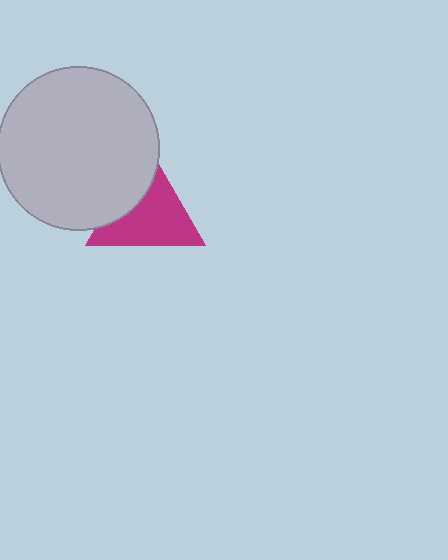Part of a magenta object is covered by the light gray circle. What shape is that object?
It is a triangle.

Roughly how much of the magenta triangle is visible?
Most of it is visible (roughly 68%).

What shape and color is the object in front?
The object in front is a light gray circle.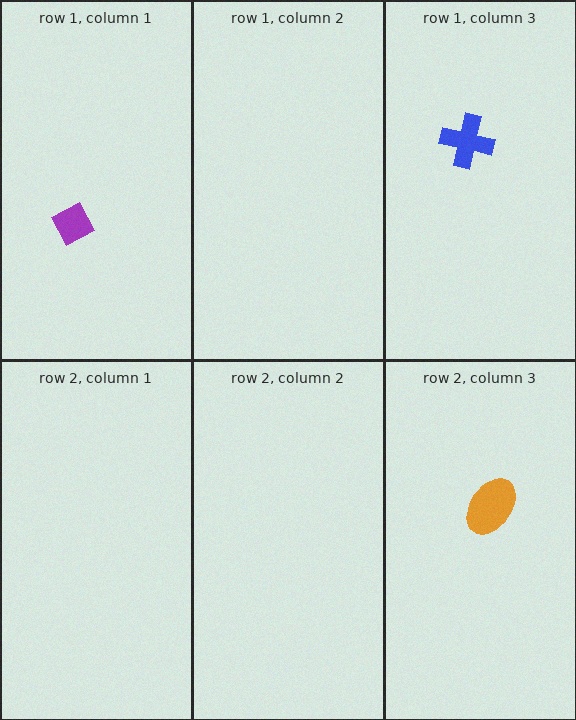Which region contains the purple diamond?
The row 1, column 1 region.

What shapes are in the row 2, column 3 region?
The orange ellipse.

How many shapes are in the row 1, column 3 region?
1.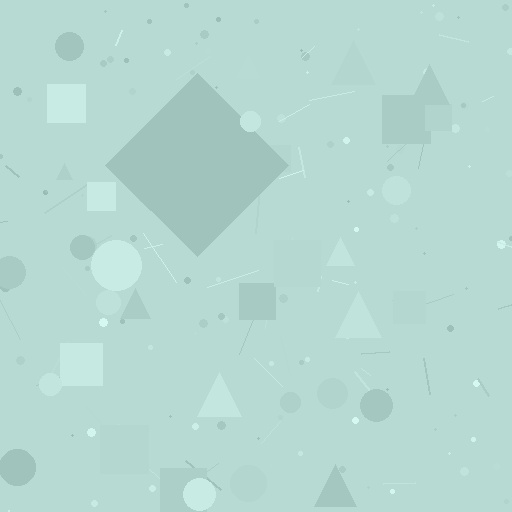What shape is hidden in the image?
A diamond is hidden in the image.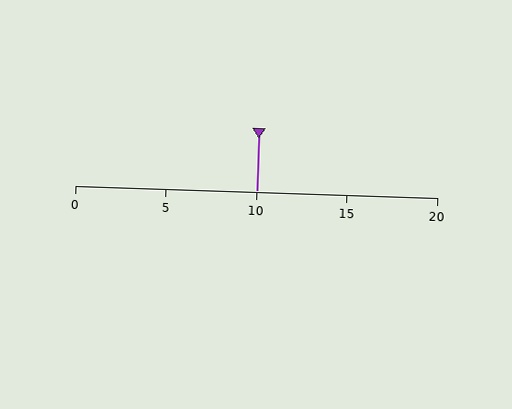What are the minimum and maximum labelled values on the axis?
The axis runs from 0 to 20.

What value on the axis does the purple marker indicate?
The marker indicates approximately 10.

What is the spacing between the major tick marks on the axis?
The major ticks are spaced 5 apart.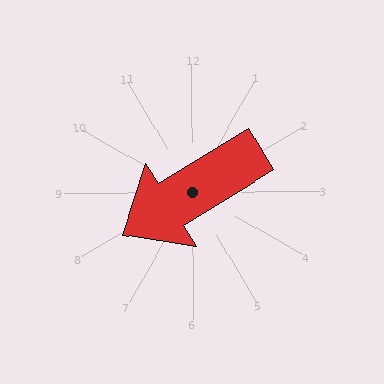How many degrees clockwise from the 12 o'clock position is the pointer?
Approximately 238 degrees.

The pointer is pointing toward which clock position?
Roughly 8 o'clock.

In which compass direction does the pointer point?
Southwest.